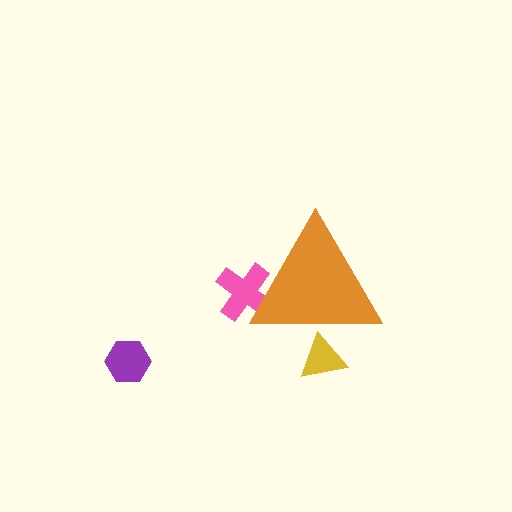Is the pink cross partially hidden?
Yes, the pink cross is partially hidden behind the orange triangle.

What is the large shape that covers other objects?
An orange triangle.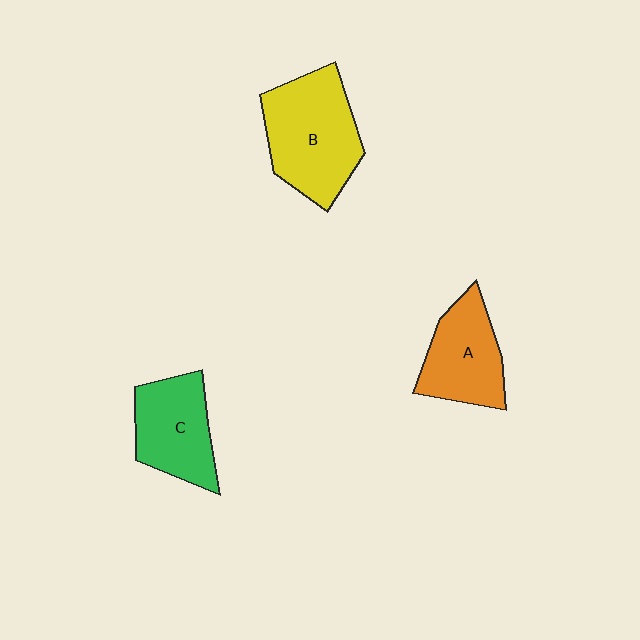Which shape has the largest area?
Shape B (yellow).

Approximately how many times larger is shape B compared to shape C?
Approximately 1.4 times.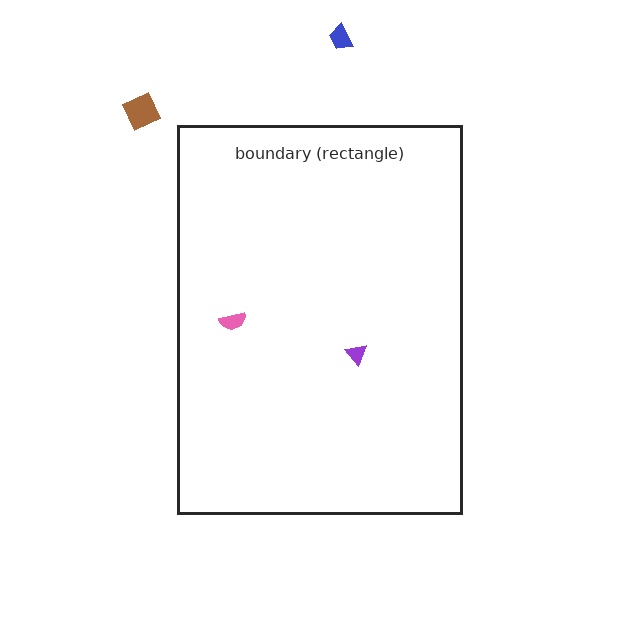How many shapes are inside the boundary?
2 inside, 2 outside.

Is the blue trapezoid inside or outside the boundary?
Outside.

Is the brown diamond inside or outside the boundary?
Outside.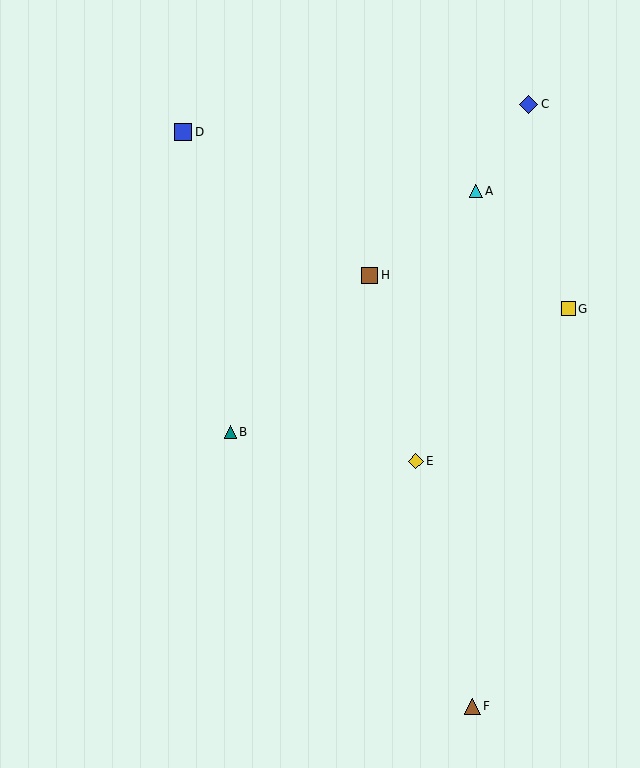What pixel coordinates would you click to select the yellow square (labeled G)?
Click at (568, 309) to select the yellow square G.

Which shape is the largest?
The blue diamond (labeled C) is the largest.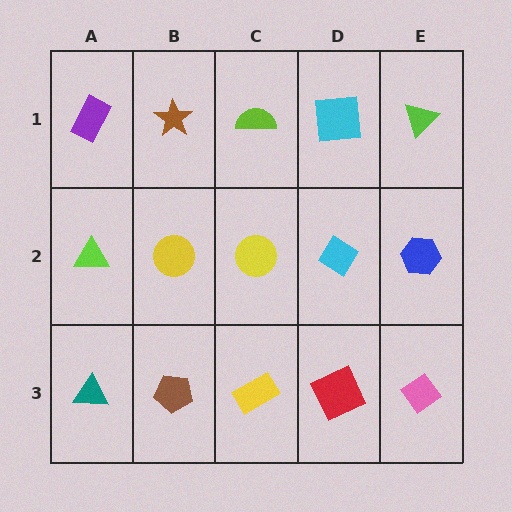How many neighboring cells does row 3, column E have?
2.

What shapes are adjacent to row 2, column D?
A cyan square (row 1, column D), a red square (row 3, column D), a yellow circle (row 2, column C), a blue hexagon (row 2, column E).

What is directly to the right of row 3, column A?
A brown pentagon.